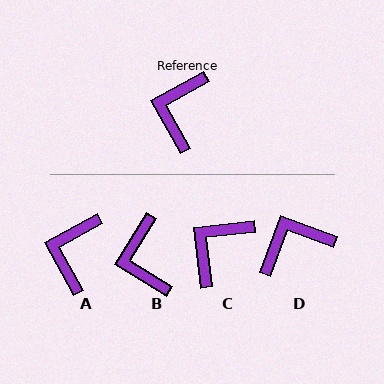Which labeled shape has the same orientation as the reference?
A.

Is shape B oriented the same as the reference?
No, it is off by about 29 degrees.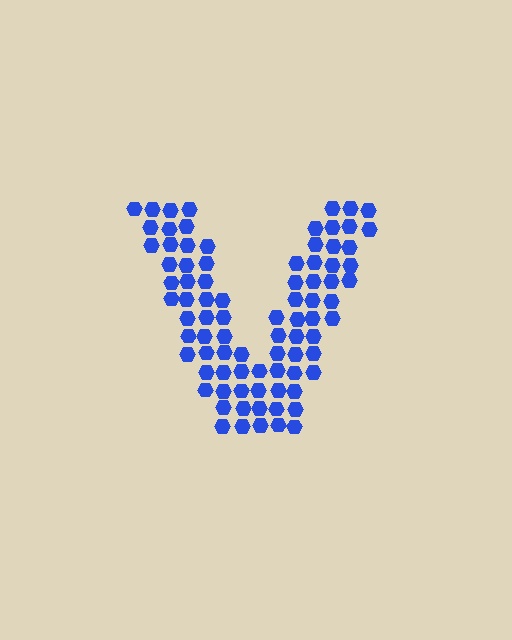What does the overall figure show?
The overall figure shows the letter V.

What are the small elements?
The small elements are hexagons.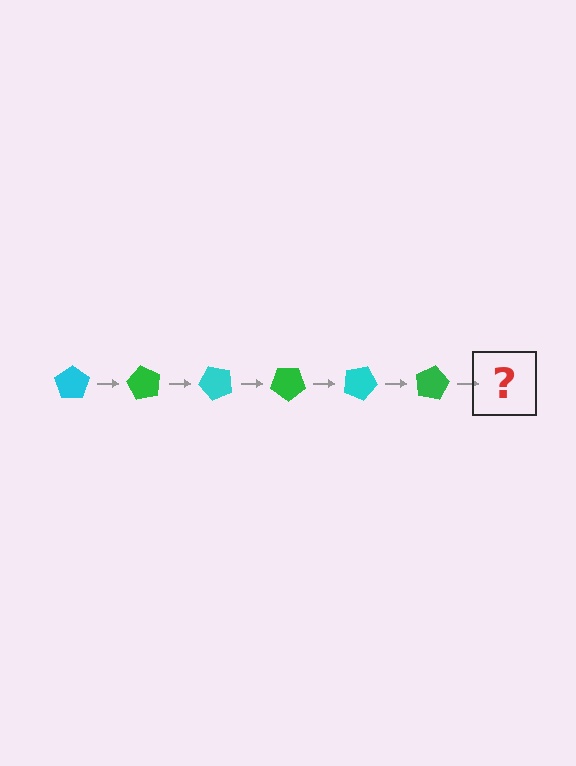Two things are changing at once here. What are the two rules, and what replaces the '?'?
The two rules are that it rotates 60 degrees each step and the color cycles through cyan and green. The '?' should be a cyan pentagon, rotated 360 degrees from the start.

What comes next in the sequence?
The next element should be a cyan pentagon, rotated 360 degrees from the start.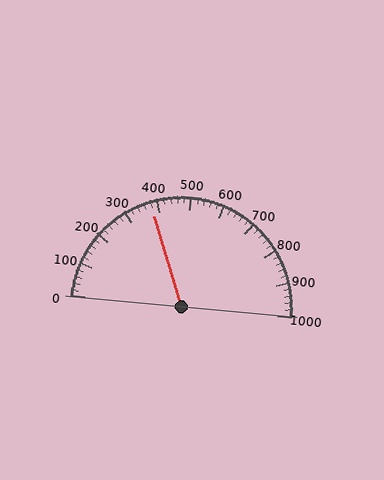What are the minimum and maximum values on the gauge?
The gauge ranges from 0 to 1000.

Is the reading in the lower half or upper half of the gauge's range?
The reading is in the lower half of the range (0 to 1000).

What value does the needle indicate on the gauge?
The needle indicates approximately 380.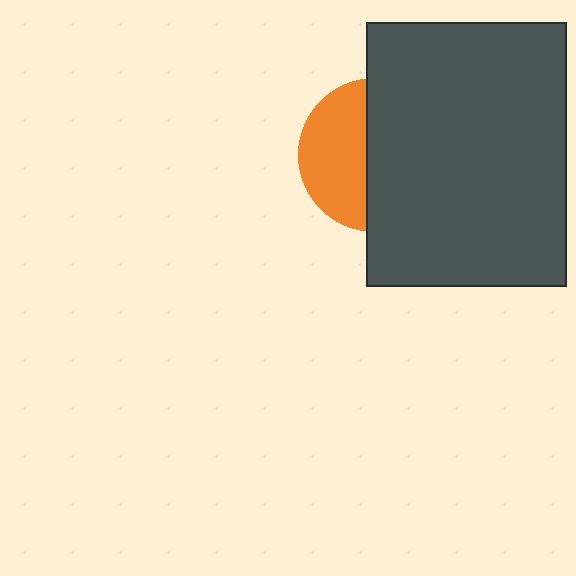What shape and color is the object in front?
The object in front is a dark gray rectangle.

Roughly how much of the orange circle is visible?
A small part of it is visible (roughly 42%).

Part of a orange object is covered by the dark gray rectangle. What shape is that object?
It is a circle.